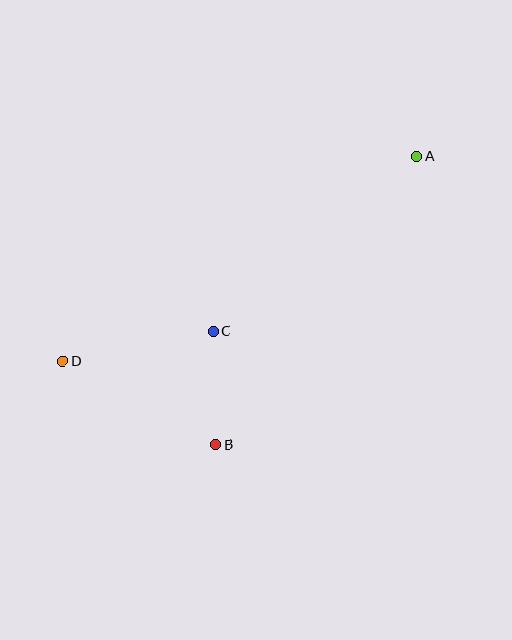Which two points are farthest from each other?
Points A and D are farthest from each other.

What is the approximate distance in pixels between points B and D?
The distance between B and D is approximately 174 pixels.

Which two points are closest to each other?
Points B and C are closest to each other.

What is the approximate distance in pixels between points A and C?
The distance between A and C is approximately 268 pixels.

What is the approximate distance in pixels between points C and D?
The distance between C and D is approximately 154 pixels.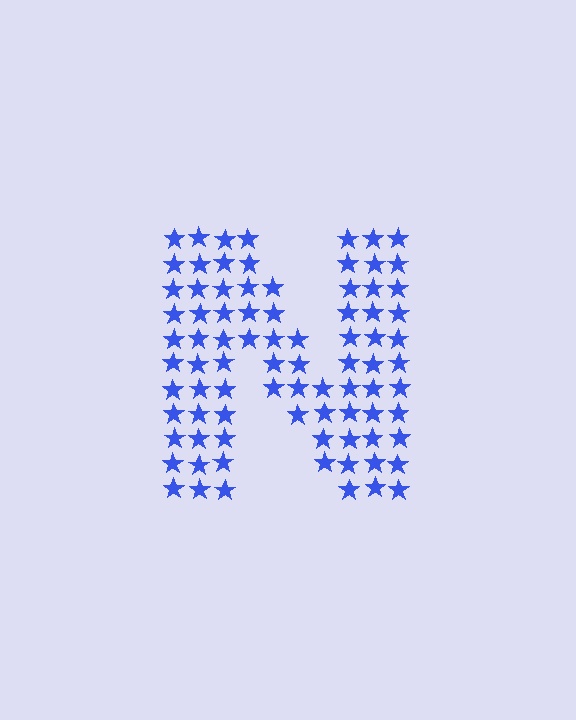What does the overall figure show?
The overall figure shows the letter N.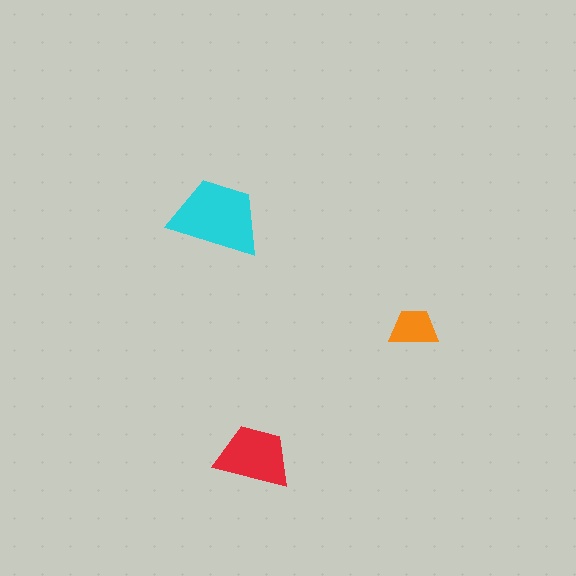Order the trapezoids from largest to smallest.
the cyan one, the red one, the orange one.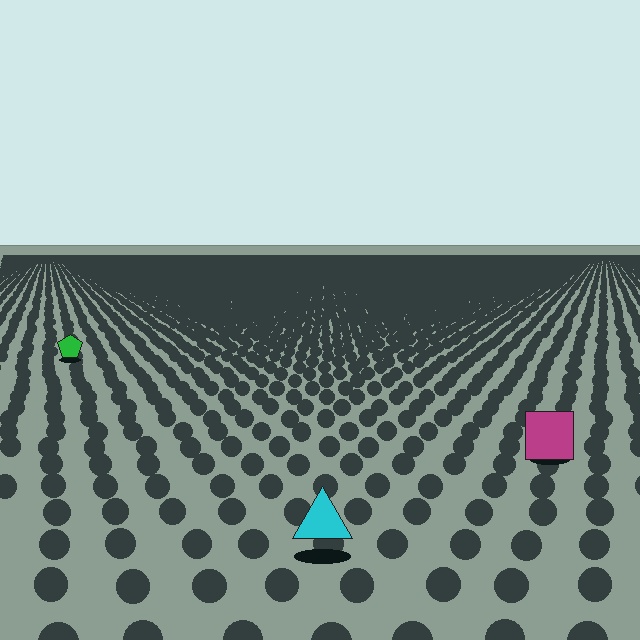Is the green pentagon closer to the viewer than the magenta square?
No. The magenta square is closer — you can tell from the texture gradient: the ground texture is coarser near it.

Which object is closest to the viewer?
The cyan triangle is closest. The texture marks near it are larger and more spread out.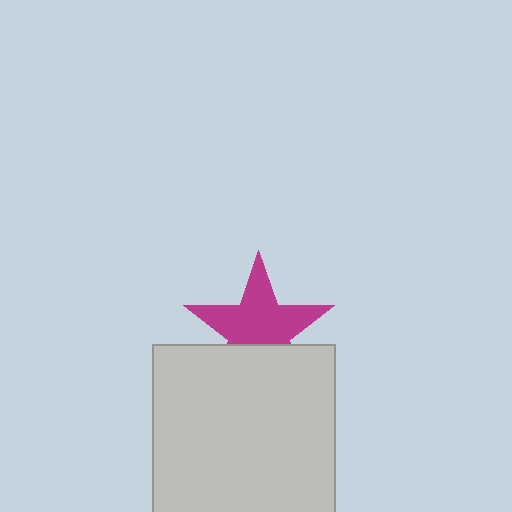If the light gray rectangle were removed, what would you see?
You would see the complete magenta star.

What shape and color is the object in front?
The object in front is a light gray rectangle.